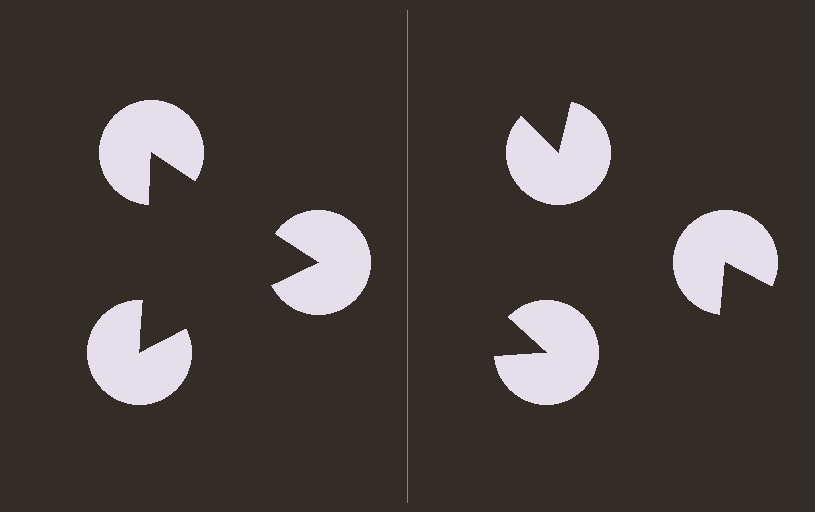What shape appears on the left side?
An illusory triangle.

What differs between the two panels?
The pac-man discs are positioned identically on both sides; only the wedge orientations differ. On the left they align to a triangle; on the right they are misaligned.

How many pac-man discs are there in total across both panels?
6 — 3 on each side.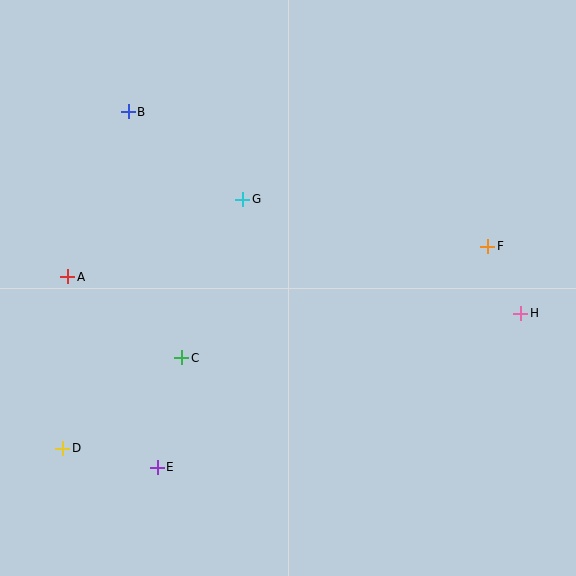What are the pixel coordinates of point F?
Point F is at (488, 246).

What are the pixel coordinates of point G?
Point G is at (243, 199).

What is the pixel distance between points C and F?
The distance between C and F is 326 pixels.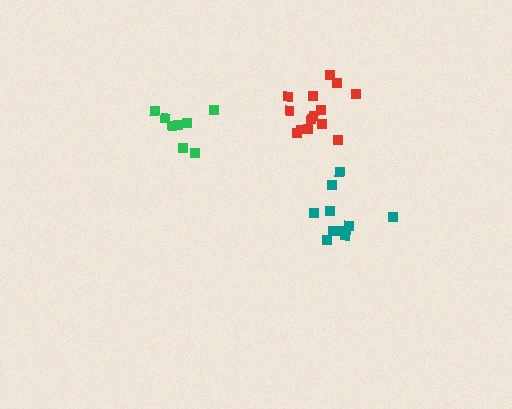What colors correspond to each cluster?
The clusters are colored: red, green, teal.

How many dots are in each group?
Group 1: 14 dots, Group 2: 8 dots, Group 3: 10 dots (32 total).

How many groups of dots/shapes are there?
There are 3 groups.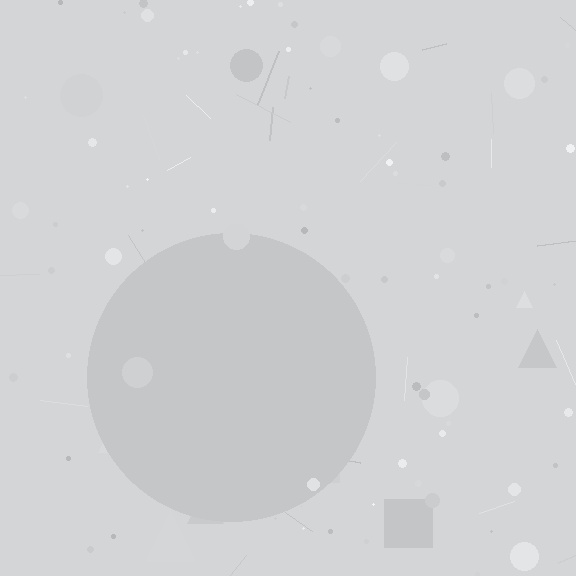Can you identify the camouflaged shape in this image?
The camouflaged shape is a circle.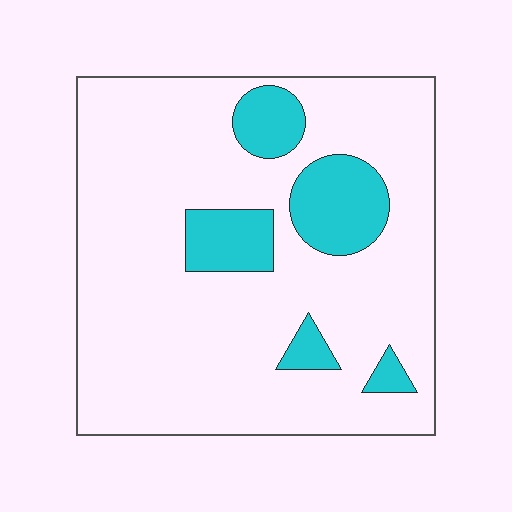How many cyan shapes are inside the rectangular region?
5.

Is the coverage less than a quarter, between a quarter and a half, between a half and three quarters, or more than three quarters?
Less than a quarter.